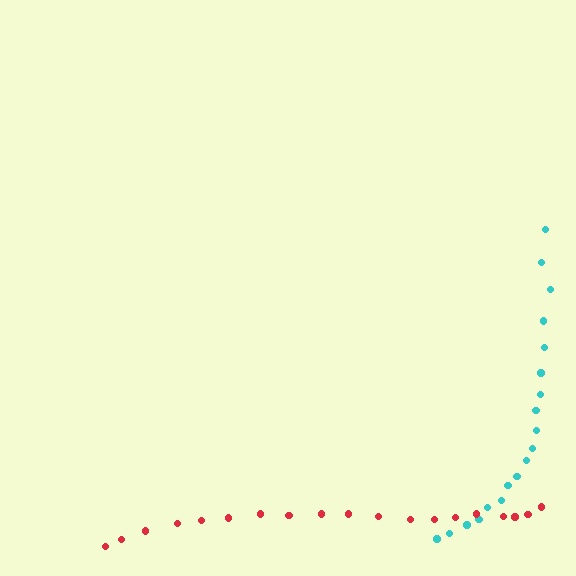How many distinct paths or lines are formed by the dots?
There are 2 distinct paths.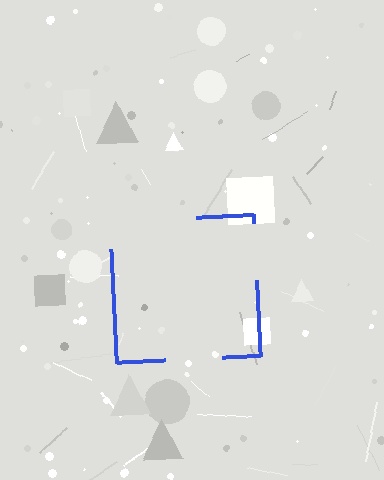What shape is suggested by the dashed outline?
The dashed outline suggests a square.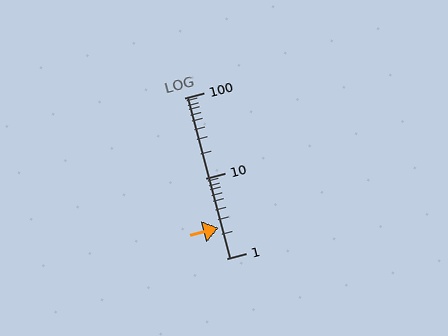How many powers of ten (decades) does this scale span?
The scale spans 2 decades, from 1 to 100.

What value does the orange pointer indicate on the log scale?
The pointer indicates approximately 2.4.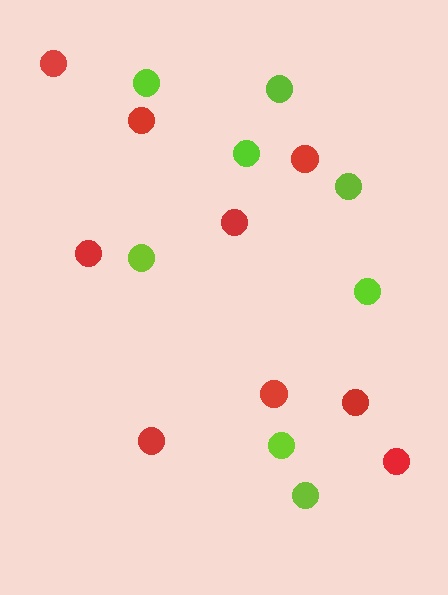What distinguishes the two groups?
There are 2 groups: one group of red circles (9) and one group of lime circles (8).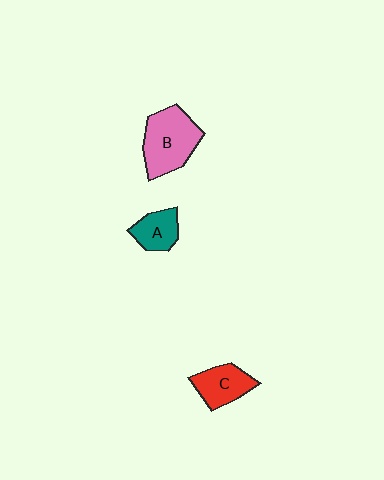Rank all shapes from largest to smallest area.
From largest to smallest: B (pink), C (red), A (teal).